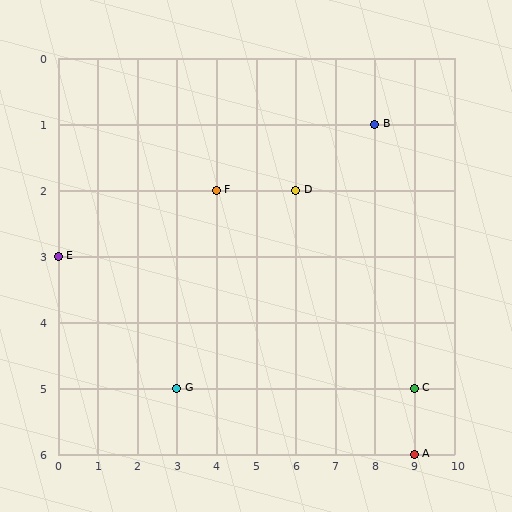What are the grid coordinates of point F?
Point F is at grid coordinates (4, 2).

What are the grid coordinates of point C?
Point C is at grid coordinates (9, 5).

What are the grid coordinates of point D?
Point D is at grid coordinates (6, 2).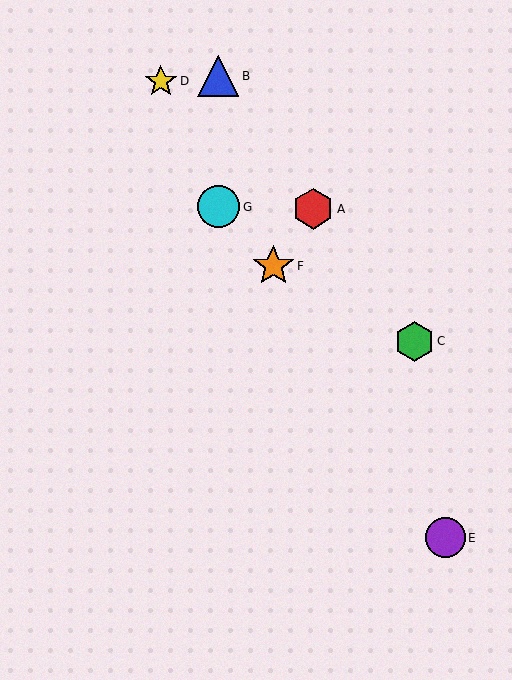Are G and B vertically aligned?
Yes, both are at x≈218.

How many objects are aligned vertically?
2 objects (B, G) are aligned vertically.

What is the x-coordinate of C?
Object C is at x≈414.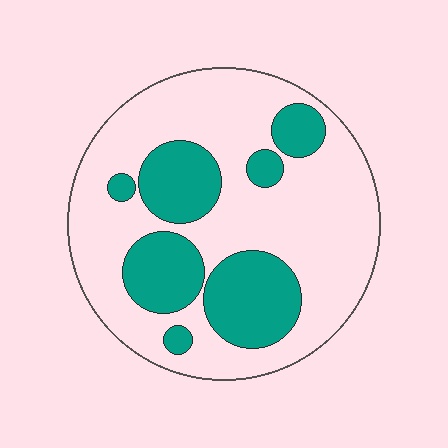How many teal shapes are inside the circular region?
7.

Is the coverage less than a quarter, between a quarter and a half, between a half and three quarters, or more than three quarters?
Between a quarter and a half.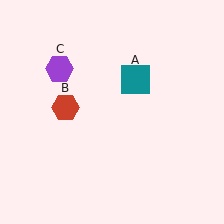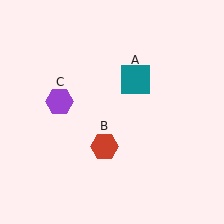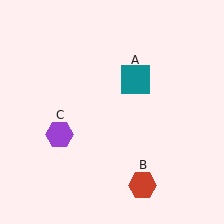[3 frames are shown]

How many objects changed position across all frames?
2 objects changed position: red hexagon (object B), purple hexagon (object C).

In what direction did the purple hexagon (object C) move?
The purple hexagon (object C) moved down.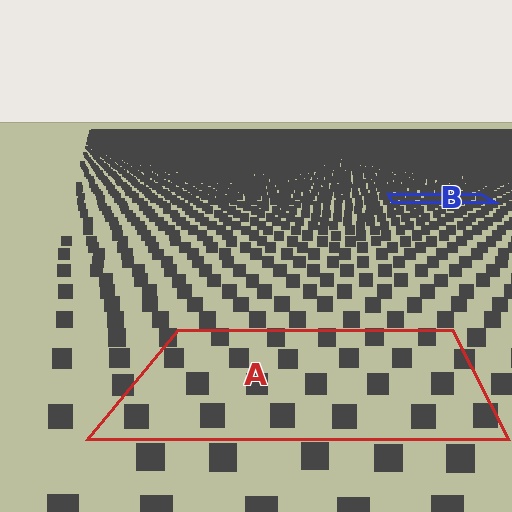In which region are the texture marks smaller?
The texture marks are smaller in region B, because it is farther away.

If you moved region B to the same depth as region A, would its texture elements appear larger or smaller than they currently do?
They would appear larger. At a closer depth, the same texture elements are projected at a bigger on-screen size.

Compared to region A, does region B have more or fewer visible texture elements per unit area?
Region B has more texture elements per unit area — they are packed more densely because it is farther away.